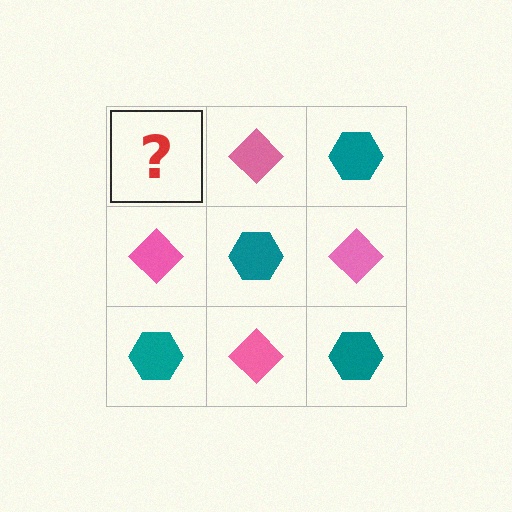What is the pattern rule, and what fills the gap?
The rule is that it alternates teal hexagon and pink diamond in a checkerboard pattern. The gap should be filled with a teal hexagon.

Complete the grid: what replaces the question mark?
The question mark should be replaced with a teal hexagon.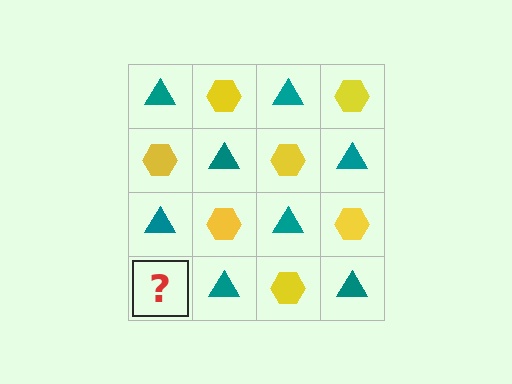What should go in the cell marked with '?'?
The missing cell should contain a yellow hexagon.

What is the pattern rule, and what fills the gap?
The rule is that it alternates teal triangle and yellow hexagon in a checkerboard pattern. The gap should be filled with a yellow hexagon.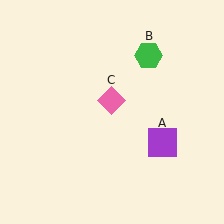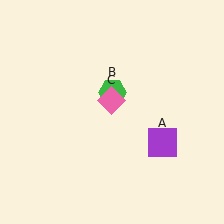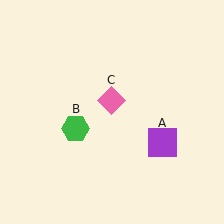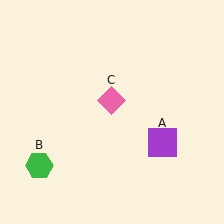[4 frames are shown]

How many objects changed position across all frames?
1 object changed position: green hexagon (object B).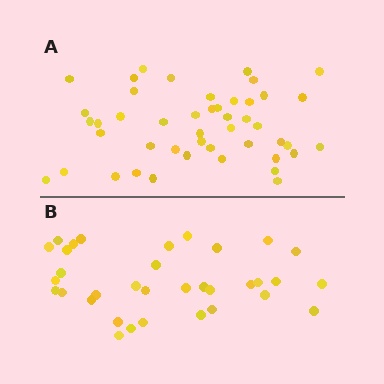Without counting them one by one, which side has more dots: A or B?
Region A (the top region) has more dots.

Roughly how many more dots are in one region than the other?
Region A has roughly 12 or so more dots than region B.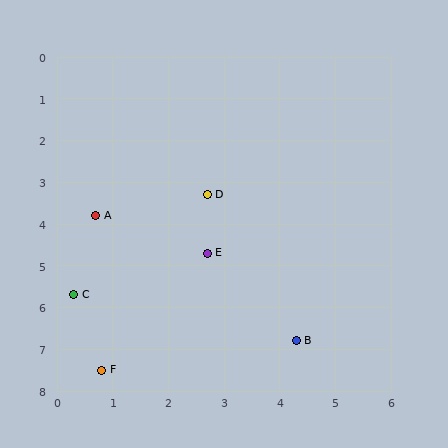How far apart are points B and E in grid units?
Points B and E are about 2.6 grid units apart.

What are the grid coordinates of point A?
Point A is at approximately (0.7, 3.8).